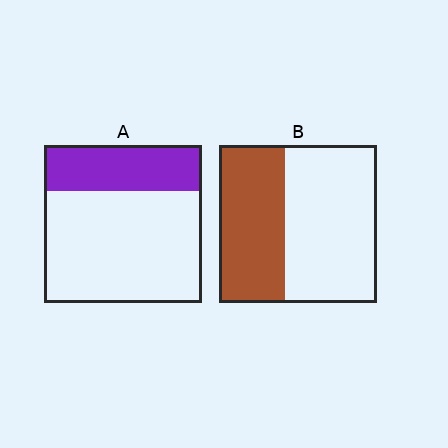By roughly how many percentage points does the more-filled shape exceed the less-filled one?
By roughly 15 percentage points (B over A).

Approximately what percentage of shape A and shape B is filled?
A is approximately 30% and B is approximately 40%.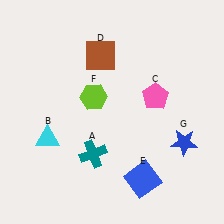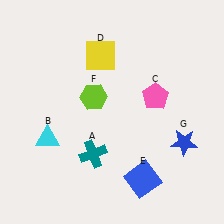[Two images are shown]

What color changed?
The square (D) changed from brown in Image 1 to yellow in Image 2.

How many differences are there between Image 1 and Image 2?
There is 1 difference between the two images.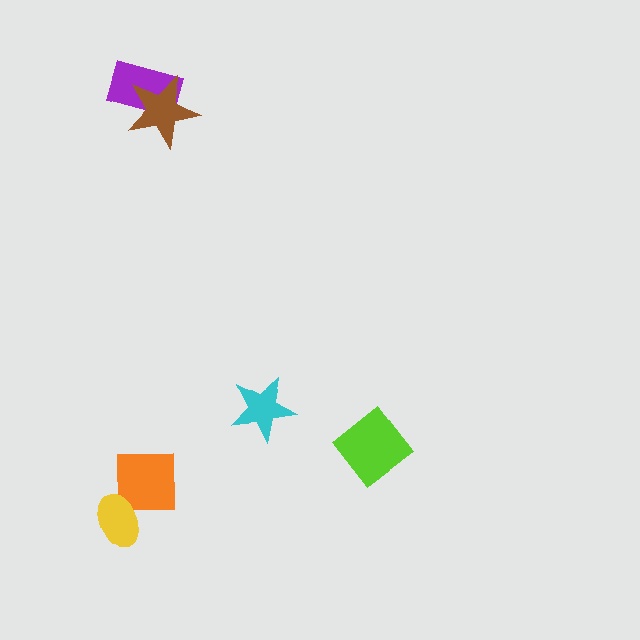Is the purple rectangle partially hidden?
Yes, it is partially covered by another shape.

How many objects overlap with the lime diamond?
0 objects overlap with the lime diamond.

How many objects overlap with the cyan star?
0 objects overlap with the cyan star.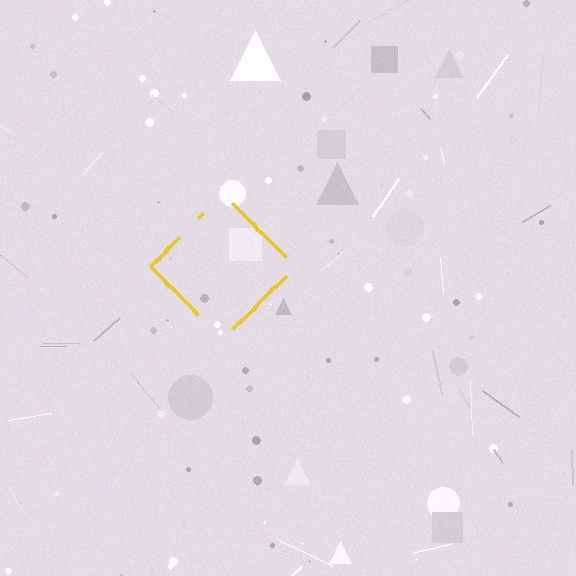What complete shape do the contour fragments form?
The contour fragments form a diamond.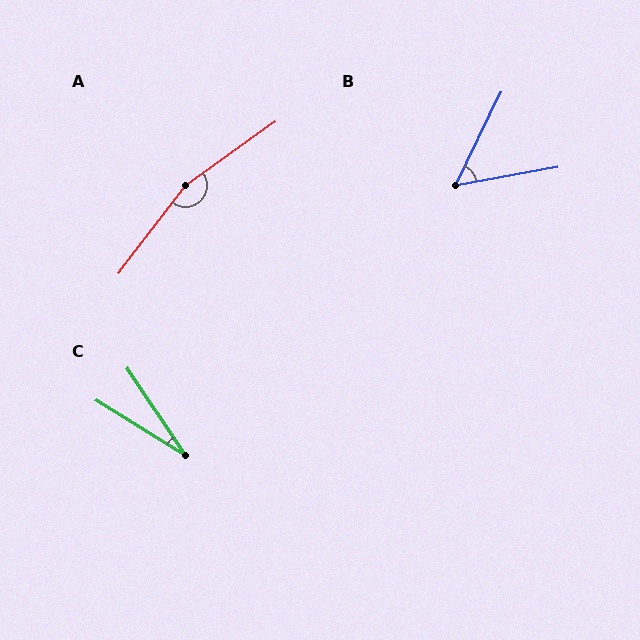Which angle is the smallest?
C, at approximately 25 degrees.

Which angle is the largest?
A, at approximately 163 degrees.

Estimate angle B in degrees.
Approximately 54 degrees.